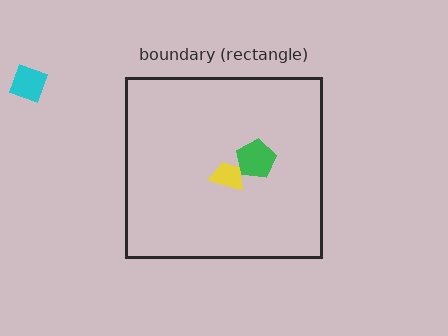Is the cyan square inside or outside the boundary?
Outside.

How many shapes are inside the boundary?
2 inside, 1 outside.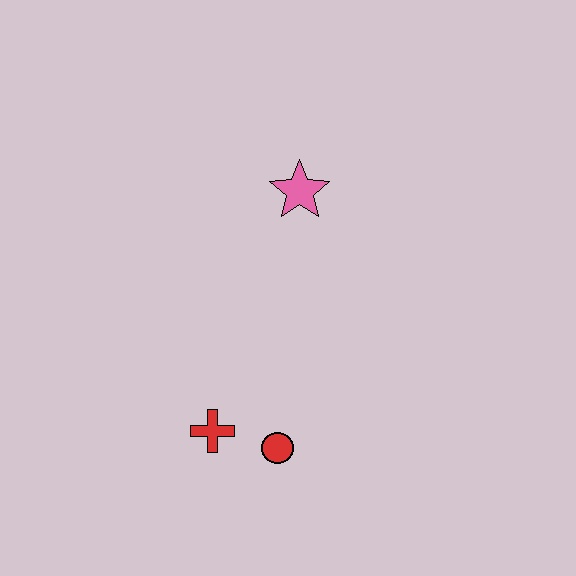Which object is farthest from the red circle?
The pink star is farthest from the red circle.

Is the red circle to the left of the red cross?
No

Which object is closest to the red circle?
The red cross is closest to the red circle.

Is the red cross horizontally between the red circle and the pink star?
No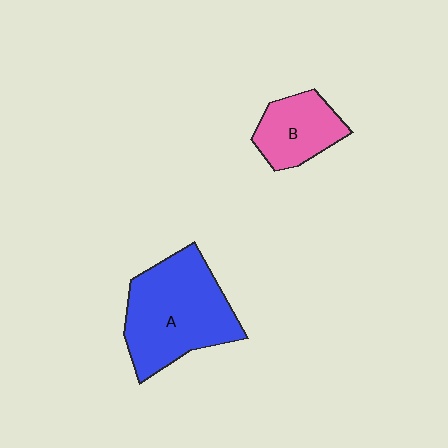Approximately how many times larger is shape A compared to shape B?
Approximately 2.0 times.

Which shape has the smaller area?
Shape B (pink).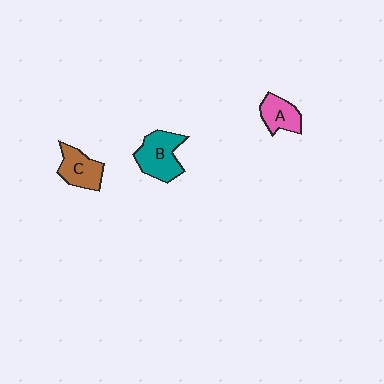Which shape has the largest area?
Shape B (teal).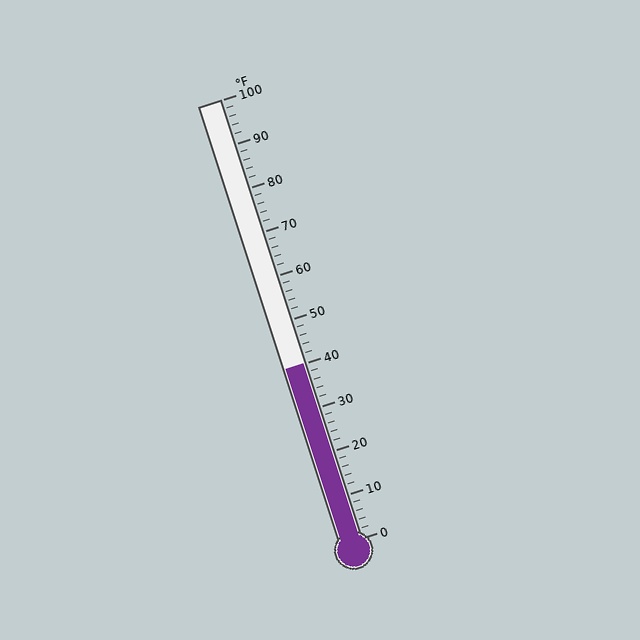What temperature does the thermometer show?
The thermometer shows approximately 40°F.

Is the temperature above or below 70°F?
The temperature is below 70°F.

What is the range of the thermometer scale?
The thermometer scale ranges from 0°F to 100°F.